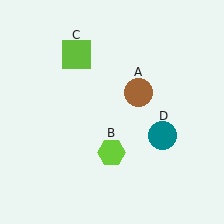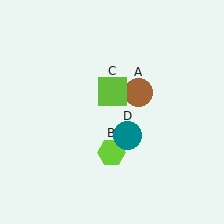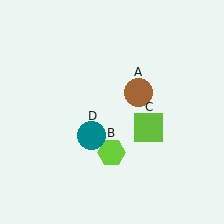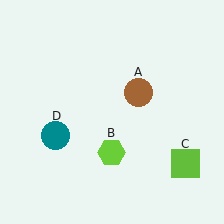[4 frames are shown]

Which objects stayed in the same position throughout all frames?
Brown circle (object A) and lime hexagon (object B) remained stationary.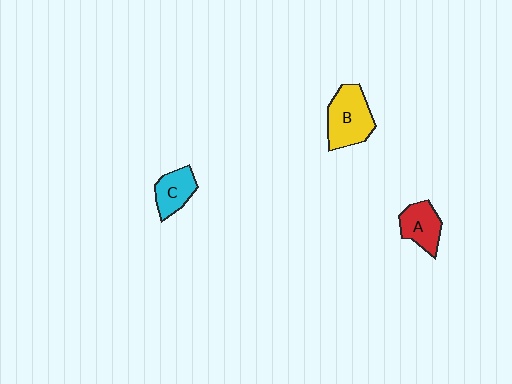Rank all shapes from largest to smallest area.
From largest to smallest: B (yellow), A (red), C (cyan).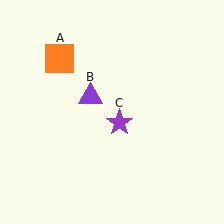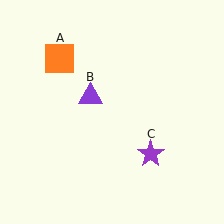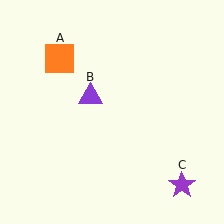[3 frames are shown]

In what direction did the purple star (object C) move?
The purple star (object C) moved down and to the right.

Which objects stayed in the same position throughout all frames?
Orange square (object A) and purple triangle (object B) remained stationary.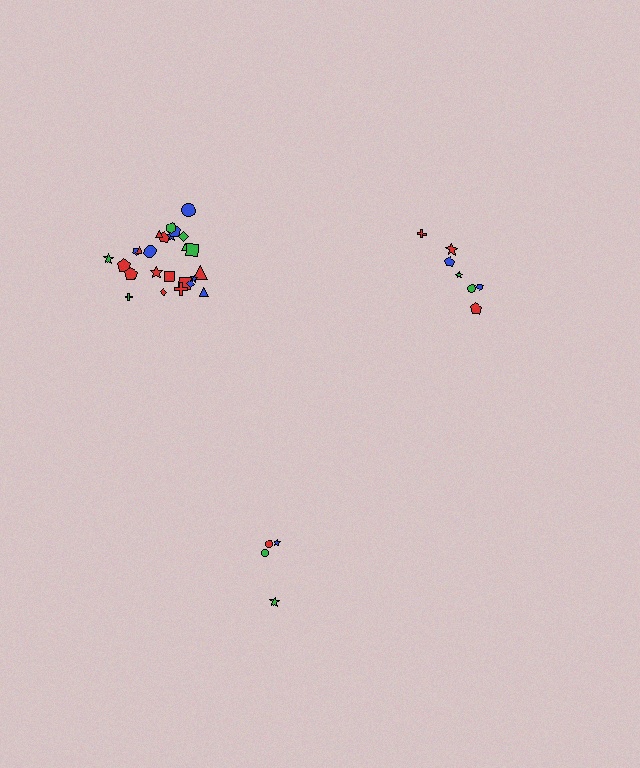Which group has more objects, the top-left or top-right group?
The top-left group.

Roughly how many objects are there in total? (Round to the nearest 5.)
Roughly 35 objects in total.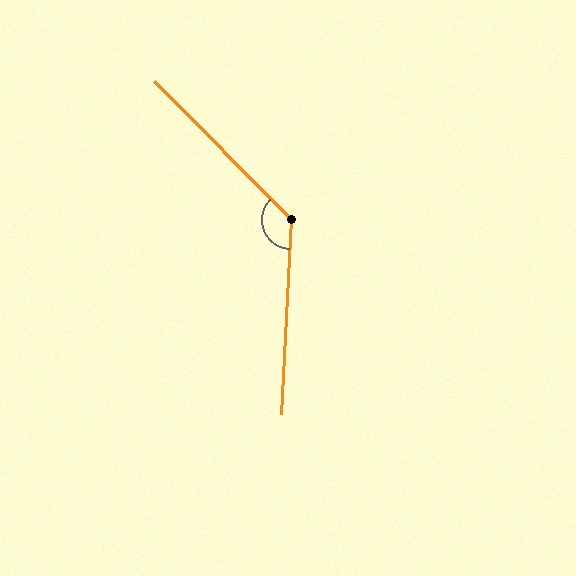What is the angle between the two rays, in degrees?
Approximately 133 degrees.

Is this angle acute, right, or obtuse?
It is obtuse.